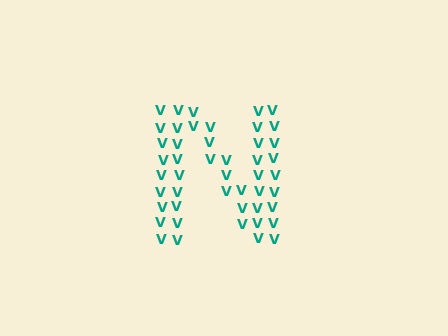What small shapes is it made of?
It is made of small letter V's.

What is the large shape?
The large shape is the letter N.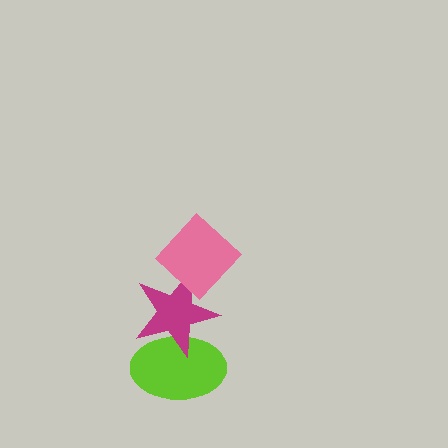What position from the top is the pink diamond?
The pink diamond is 1st from the top.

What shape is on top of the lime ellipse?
The magenta star is on top of the lime ellipse.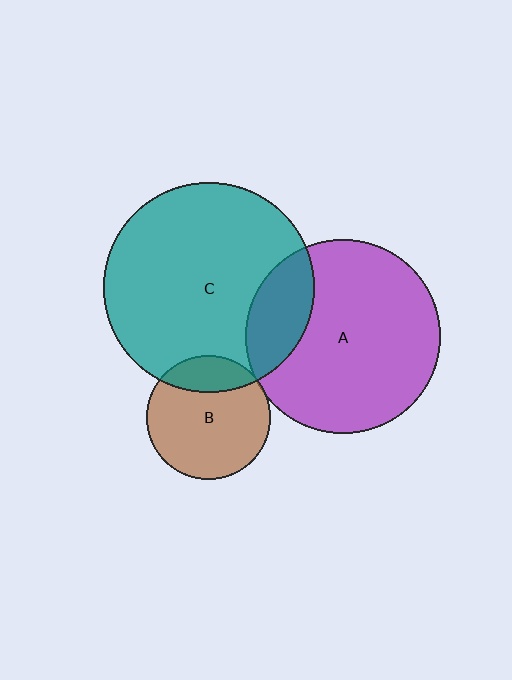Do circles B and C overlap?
Yes.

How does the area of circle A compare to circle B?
Approximately 2.5 times.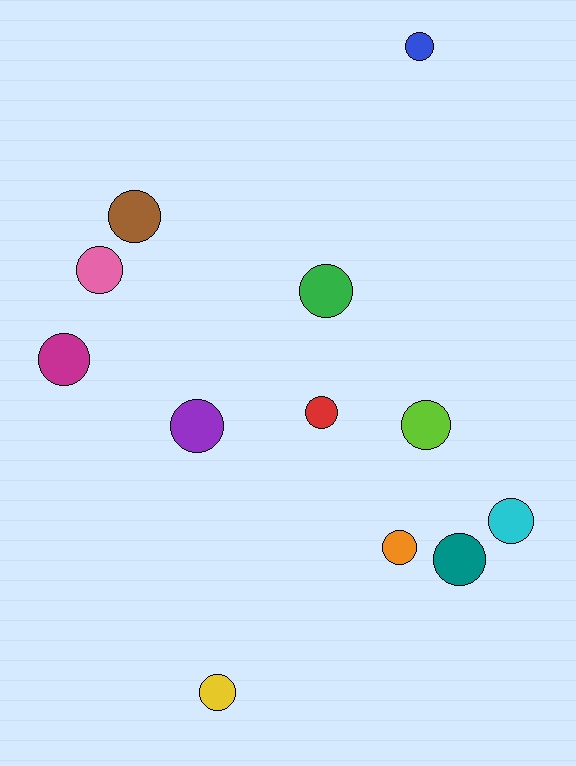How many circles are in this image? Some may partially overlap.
There are 12 circles.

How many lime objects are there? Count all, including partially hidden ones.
There is 1 lime object.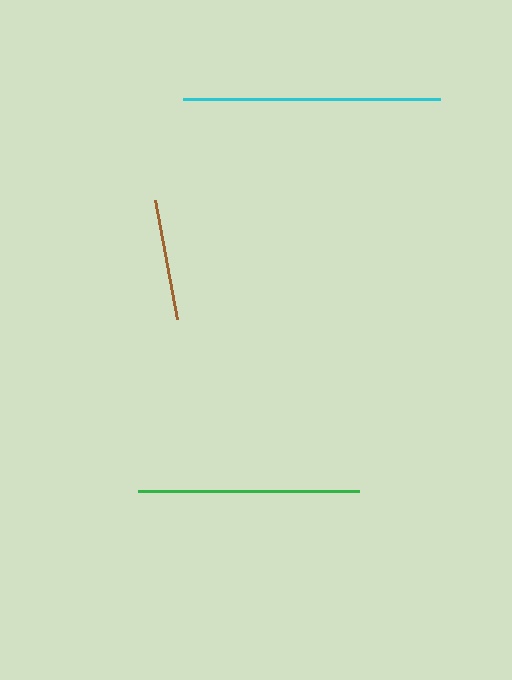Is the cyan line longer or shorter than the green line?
The cyan line is longer than the green line.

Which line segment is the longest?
The cyan line is the longest at approximately 257 pixels.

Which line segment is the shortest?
The brown line is the shortest at approximately 121 pixels.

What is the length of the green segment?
The green segment is approximately 221 pixels long.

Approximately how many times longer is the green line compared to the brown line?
The green line is approximately 1.8 times the length of the brown line.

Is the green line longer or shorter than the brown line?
The green line is longer than the brown line.